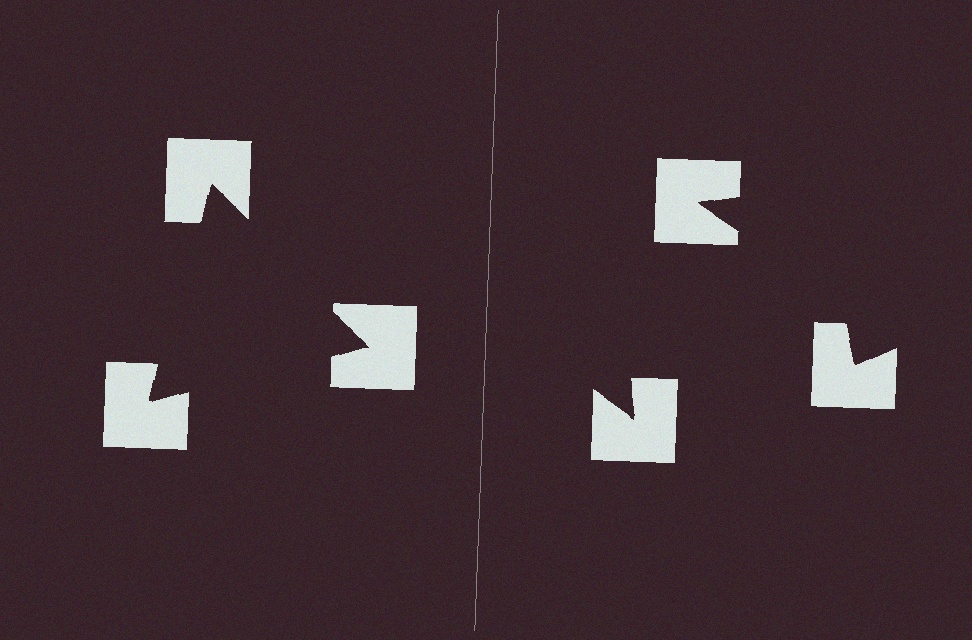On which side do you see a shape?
An illusory triangle appears on the left side. On the right side the wedge cuts are rotated, so no coherent shape forms.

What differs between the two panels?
The notched squares are positioned identically on both sides; only the wedge orientations differ. On the left they align to a triangle; on the right they are misaligned.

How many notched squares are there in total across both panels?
6 — 3 on each side.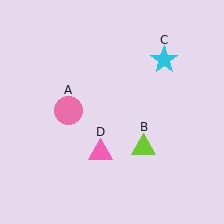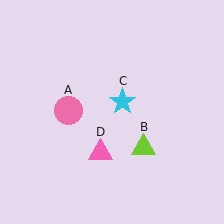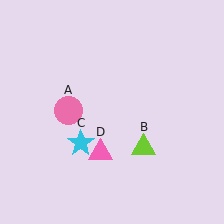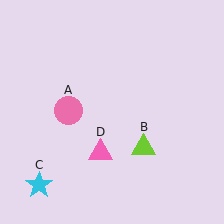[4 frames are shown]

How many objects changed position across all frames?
1 object changed position: cyan star (object C).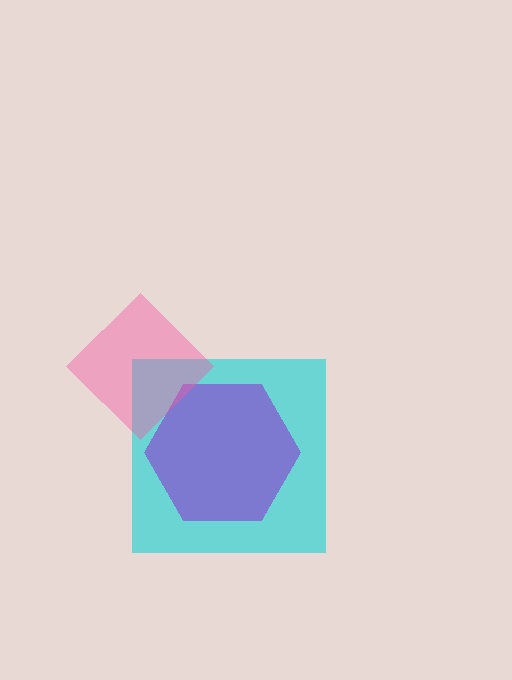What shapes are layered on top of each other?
The layered shapes are: a cyan square, a purple hexagon, a pink diamond.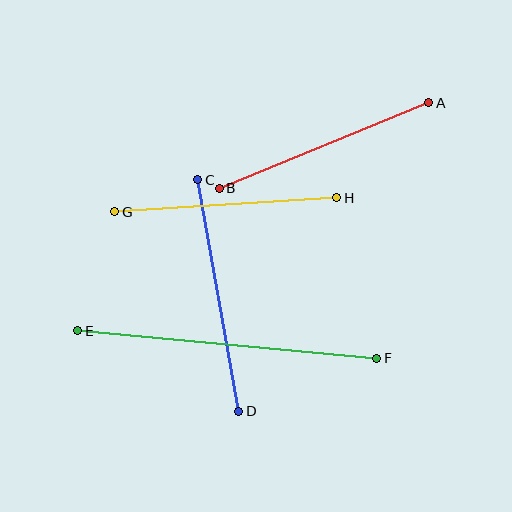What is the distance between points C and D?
The distance is approximately 235 pixels.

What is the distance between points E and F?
The distance is approximately 300 pixels.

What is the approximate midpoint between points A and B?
The midpoint is at approximately (324, 145) pixels.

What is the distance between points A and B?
The distance is approximately 226 pixels.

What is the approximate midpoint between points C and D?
The midpoint is at approximately (218, 296) pixels.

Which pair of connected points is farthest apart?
Points E and F are farthest apart.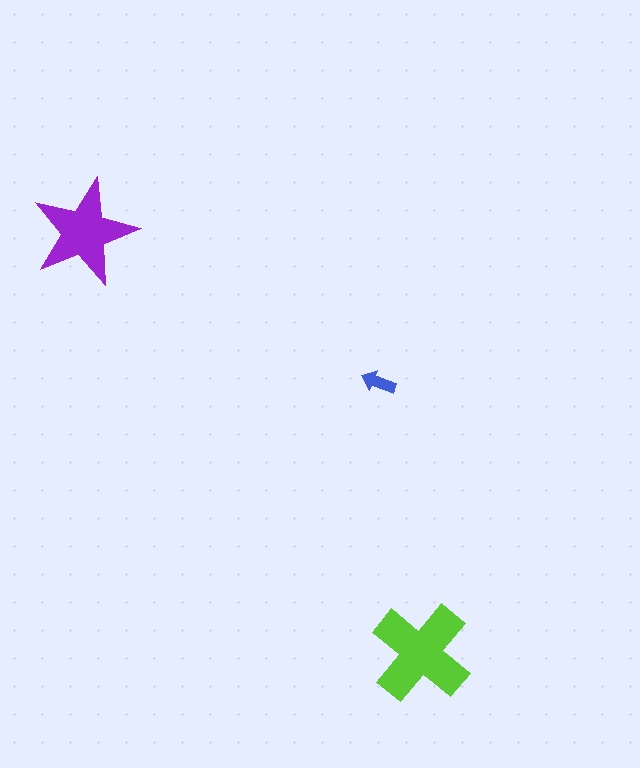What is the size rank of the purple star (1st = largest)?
2nd.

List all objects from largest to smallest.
The lime cross, the purple star, the blue arrow.